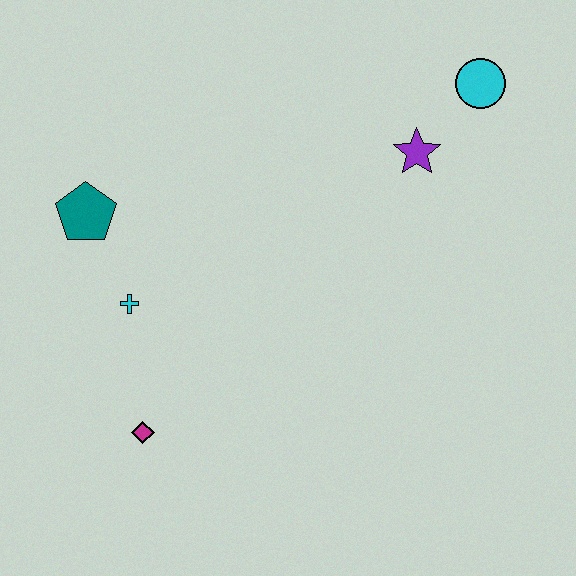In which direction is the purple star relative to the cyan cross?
The purple star is to the right of the cyan cross.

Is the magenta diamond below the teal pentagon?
Yes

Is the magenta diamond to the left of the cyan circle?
Yes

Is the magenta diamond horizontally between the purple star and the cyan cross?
Yes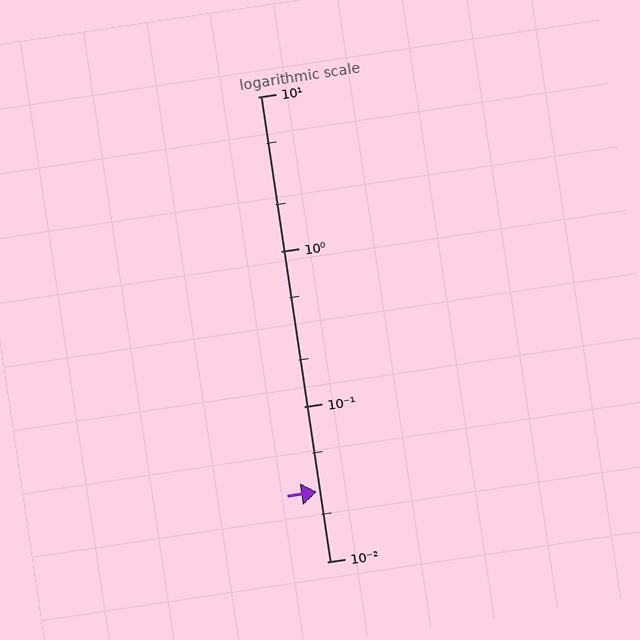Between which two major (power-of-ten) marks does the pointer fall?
The pointer is between 0.01 and 0.1.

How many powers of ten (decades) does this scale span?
The scale spans 3 decades, from 0.01 to 10.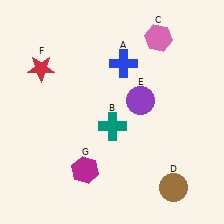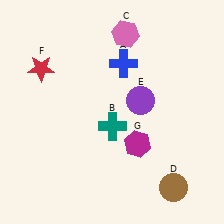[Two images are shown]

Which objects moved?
The objects that moved are: the pink hexagon (C), the magenta hexagon (G).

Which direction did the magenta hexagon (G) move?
The magenta hexagon (G) moved right.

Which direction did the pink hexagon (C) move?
The pink hexagon (C) moved left.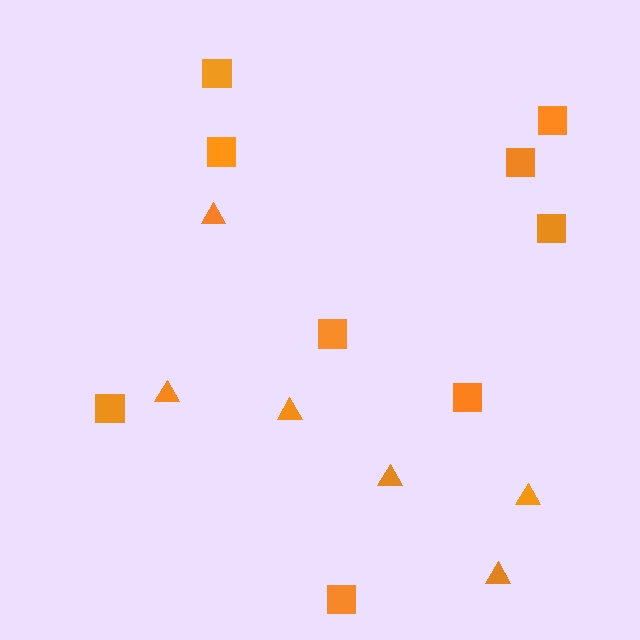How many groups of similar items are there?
There are 2 groups: one group of squares (9) and one group of triangles (6).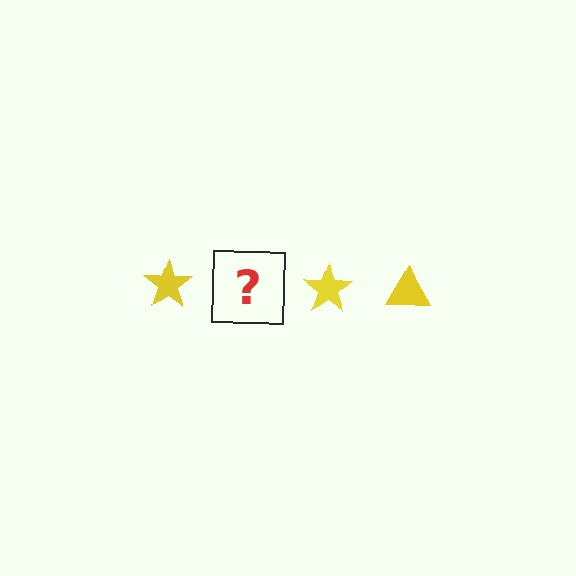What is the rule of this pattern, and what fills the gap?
The rule is that the pattern cycles through star, triangle shapes in yellow. The gap should be filled with a yellow triangle.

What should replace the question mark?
The question mark should be replaced with a yellow triangle.